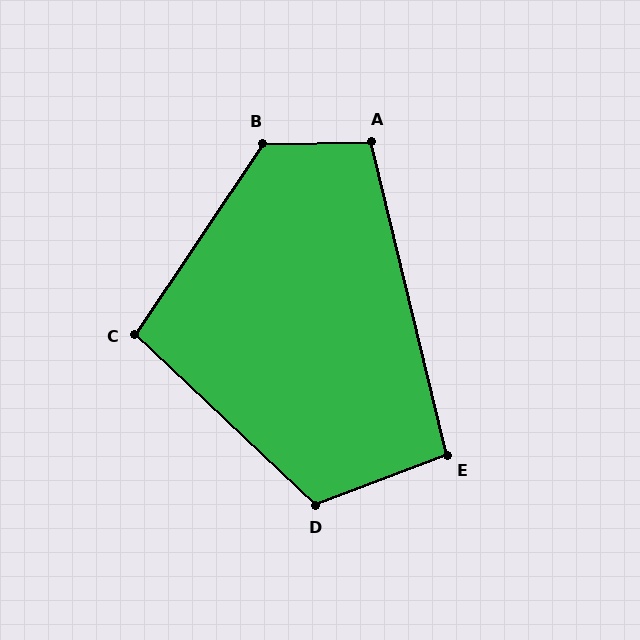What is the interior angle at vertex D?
Approximately 116 degrees (obtuse).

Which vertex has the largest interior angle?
B, at approximately 125 degrees.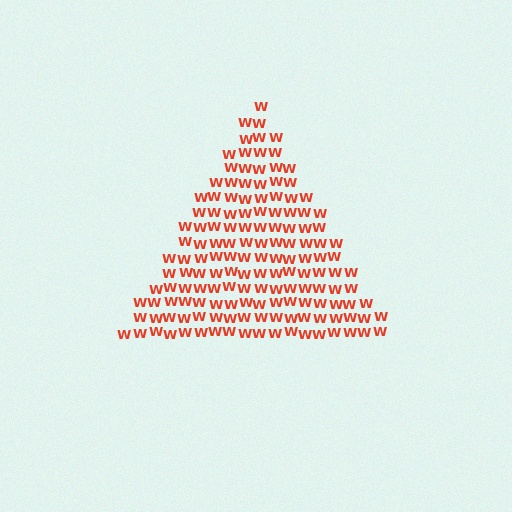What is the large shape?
The large shape is a triangle.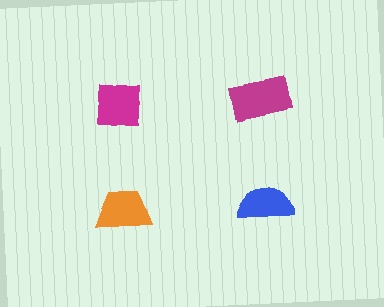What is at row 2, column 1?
An orange trapezoid.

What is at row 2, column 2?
A blue semicircle.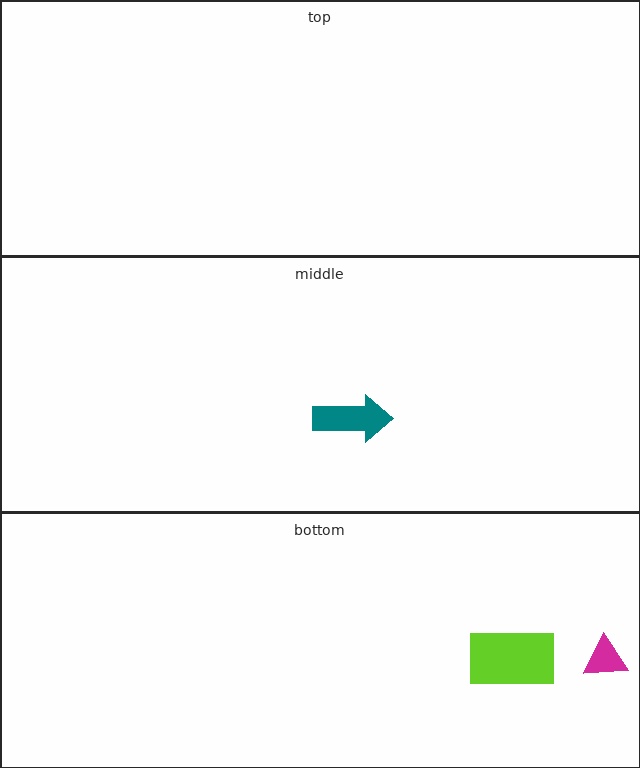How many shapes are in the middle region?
1.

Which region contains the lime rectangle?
The bottom region.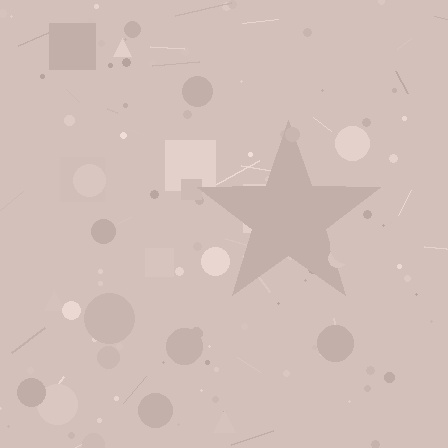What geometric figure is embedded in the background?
A star is embedded in the background.